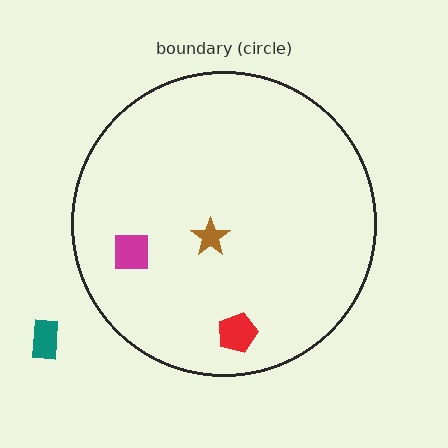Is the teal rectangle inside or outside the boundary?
Outside.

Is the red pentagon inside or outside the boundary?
Inside.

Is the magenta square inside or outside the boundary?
Inside.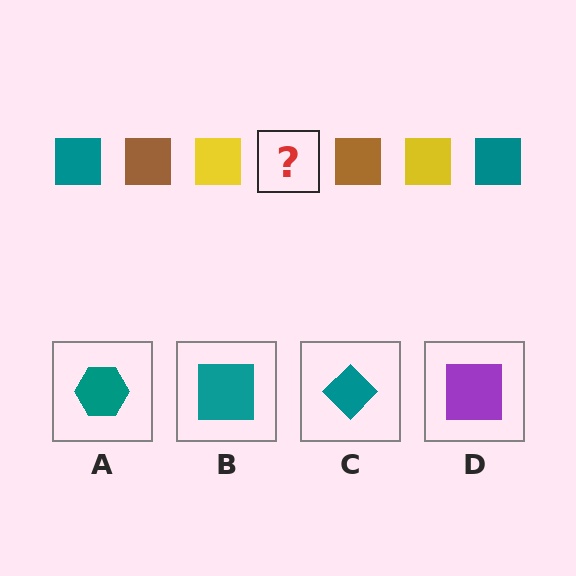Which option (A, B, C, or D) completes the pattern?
B.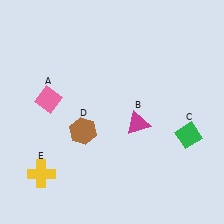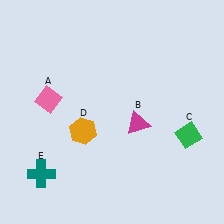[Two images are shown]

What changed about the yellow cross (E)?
In Image 1, E is yellow. In Image 2, it changed to teal.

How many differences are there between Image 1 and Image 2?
There are 2 differences between the two images.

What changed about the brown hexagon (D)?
In Image 1, D is brown. In Image 2, it changed to orange.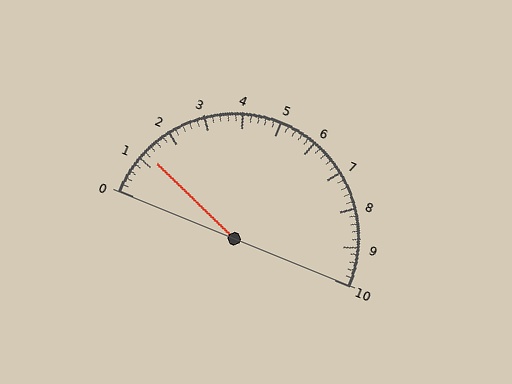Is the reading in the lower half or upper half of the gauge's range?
The reading is in the lower half of the range (0 to 10).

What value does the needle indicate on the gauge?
The needle indicates approximately 1.2.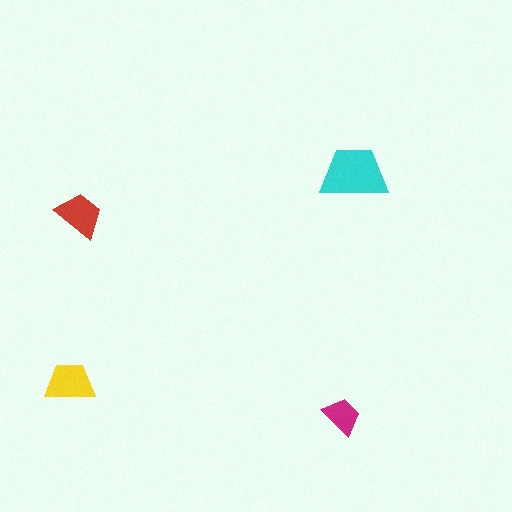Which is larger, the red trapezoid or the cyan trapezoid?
The cyan one.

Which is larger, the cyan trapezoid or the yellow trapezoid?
The cyan one.